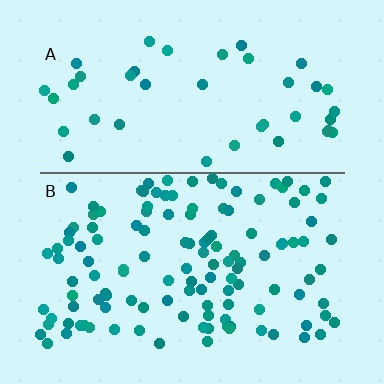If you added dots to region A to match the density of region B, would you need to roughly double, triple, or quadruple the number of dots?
Approximately triple.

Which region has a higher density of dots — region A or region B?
B (the bottom).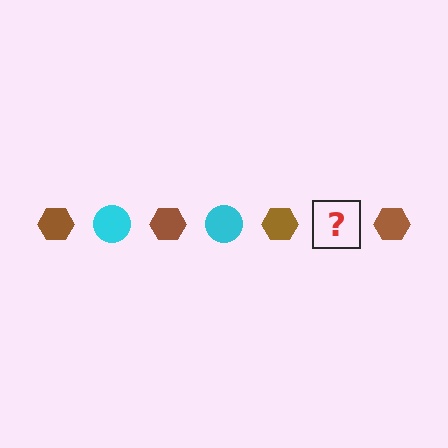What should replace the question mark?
The question mark should be replaced with a cyan circle.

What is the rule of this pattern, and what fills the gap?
The rule is that the pattern alternates between brown hexagon and cyan circle. The gap should be filled with a cyan circle.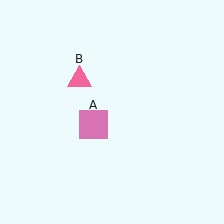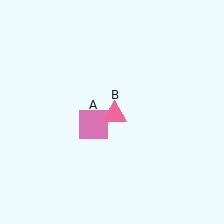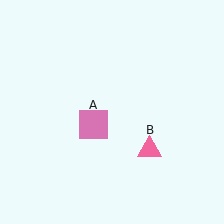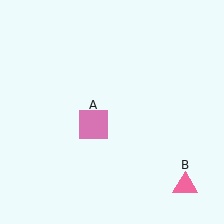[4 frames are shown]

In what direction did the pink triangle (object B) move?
The pink triangle (object B) moved down and to the right.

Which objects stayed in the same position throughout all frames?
Pink square (object A) remained stationary.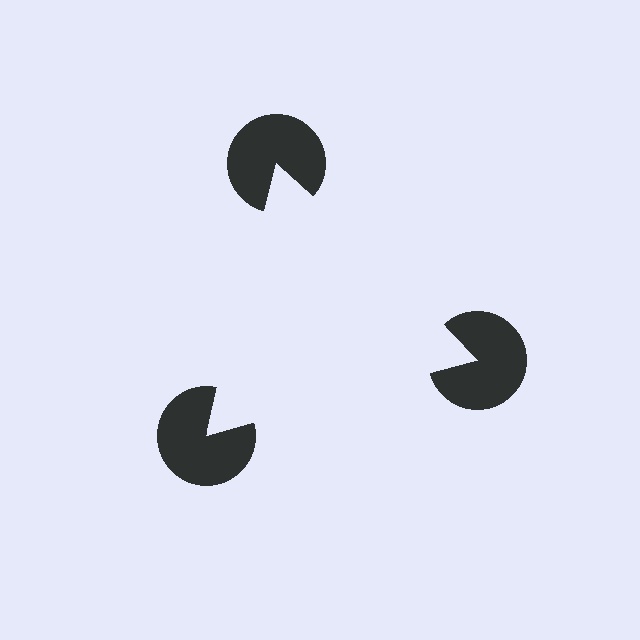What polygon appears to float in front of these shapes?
An illusory triangle — its edges are inferred from the aligned wedge cuts in the pac-man discs, not physically drawn.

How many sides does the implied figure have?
3 sides.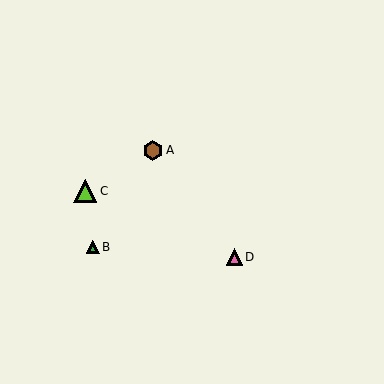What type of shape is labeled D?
Shape D is a pink triangle.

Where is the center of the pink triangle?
The center of the pink triangle is at (234, 257).